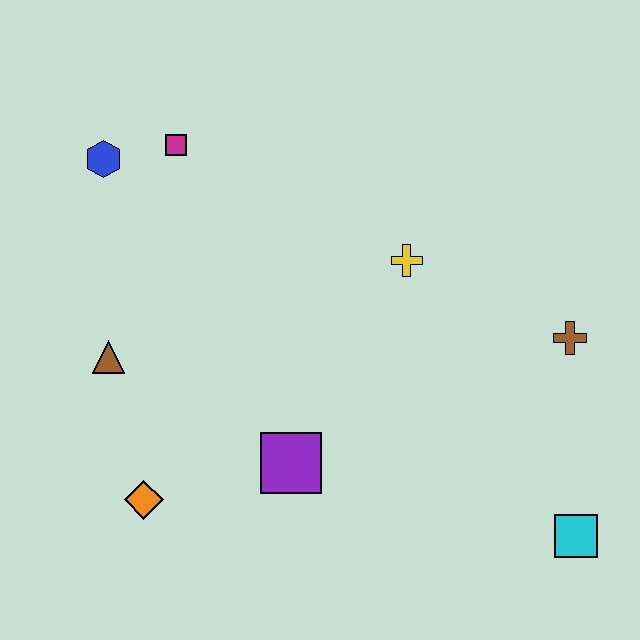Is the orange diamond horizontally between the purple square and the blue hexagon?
Yes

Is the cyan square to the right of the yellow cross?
Yes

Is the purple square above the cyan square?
Yes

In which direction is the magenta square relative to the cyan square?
The magenta square is to the left of the cyan square.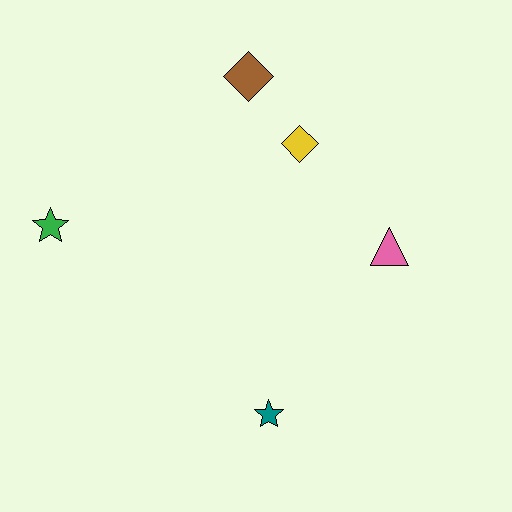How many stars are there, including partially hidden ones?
There are 2 stars.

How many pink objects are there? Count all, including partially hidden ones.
There is 1 pink object.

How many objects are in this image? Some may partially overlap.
There are 5 objects.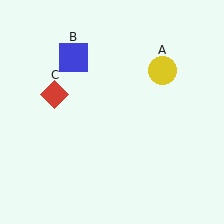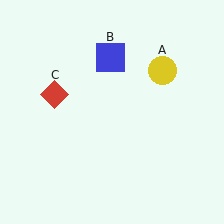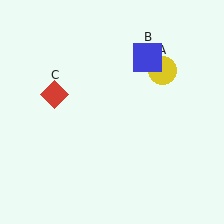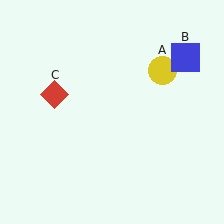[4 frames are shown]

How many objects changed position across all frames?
1 object changed position: blue square (object B).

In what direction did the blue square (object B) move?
The blue square (object B) moved right.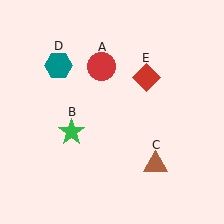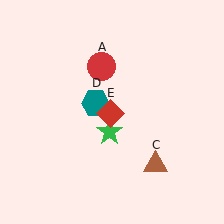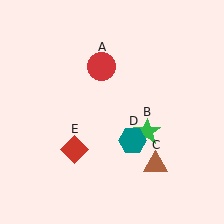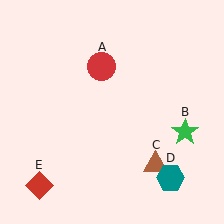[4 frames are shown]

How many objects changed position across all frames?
3 objects changed position: green star (object B), teal hexagon (object D), red diamond (object E).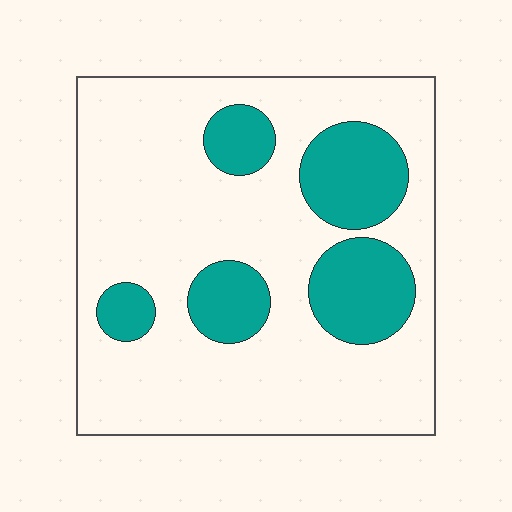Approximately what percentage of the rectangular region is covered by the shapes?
Approximately 25%.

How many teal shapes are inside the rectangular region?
5.